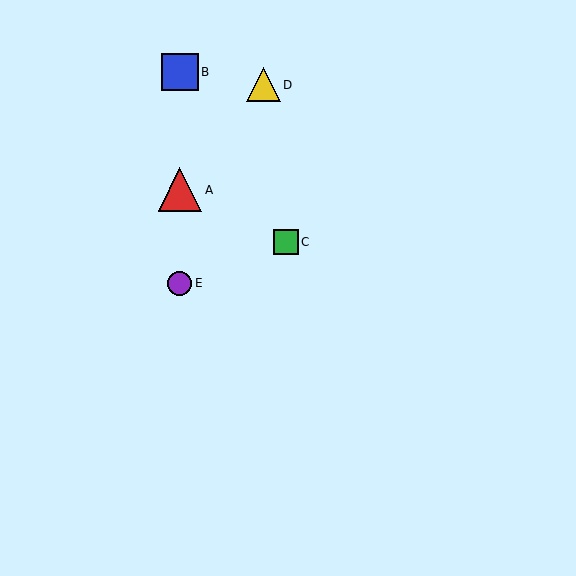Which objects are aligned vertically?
Objects A, B, E are aligned vertically.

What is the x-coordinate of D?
Object D is at x≈264.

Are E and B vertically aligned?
Yes, both are at x≈180.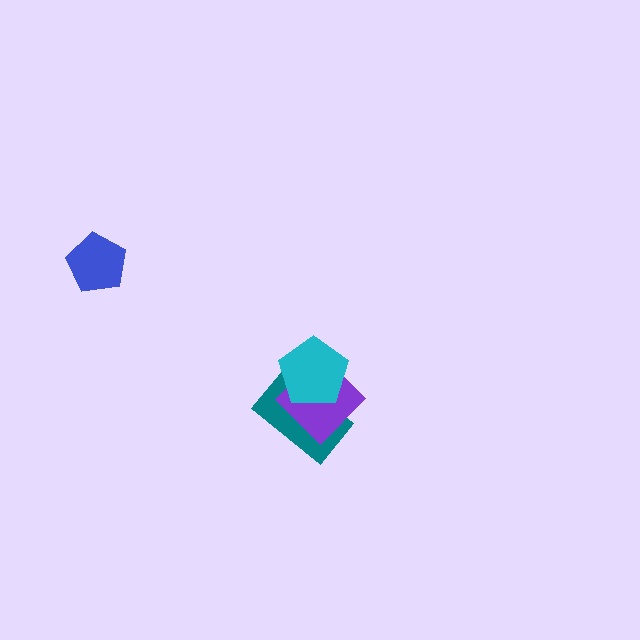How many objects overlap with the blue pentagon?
0 objects overlap with the blue pentagon.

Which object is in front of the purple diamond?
The cyan pentagon is in front of the purple diamond.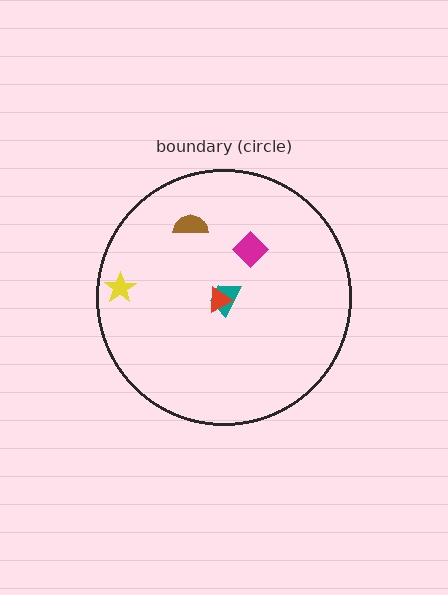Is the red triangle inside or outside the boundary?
Inside.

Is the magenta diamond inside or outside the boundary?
Inside.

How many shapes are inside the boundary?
5 inside, 0 outside.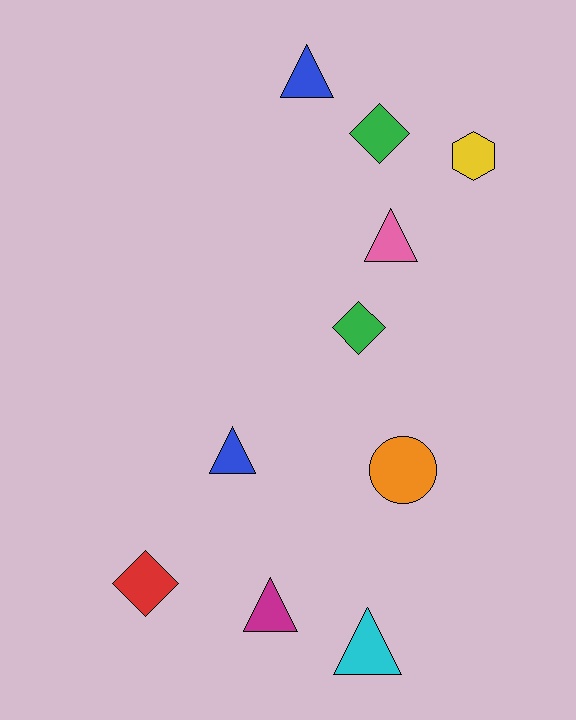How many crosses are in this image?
There are no crosses.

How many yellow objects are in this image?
There is 1 yellow object.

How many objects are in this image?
There are 10 objects.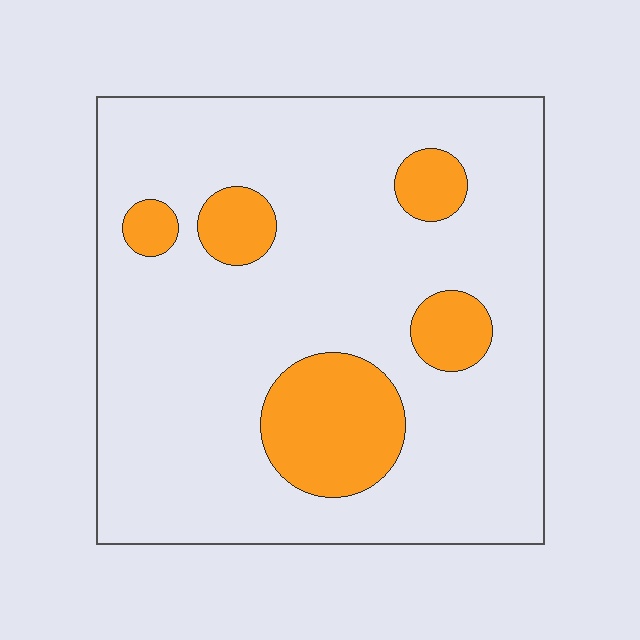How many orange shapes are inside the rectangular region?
5.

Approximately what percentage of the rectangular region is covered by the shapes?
Approximately 15%.